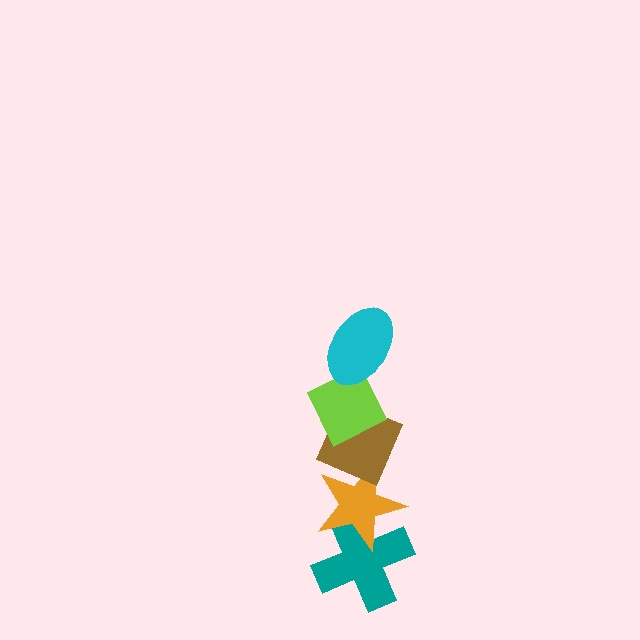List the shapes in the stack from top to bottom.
From top to bottom: the cyan ellipse, the lime diamond, the brown diamond, the orange star, the teal cross.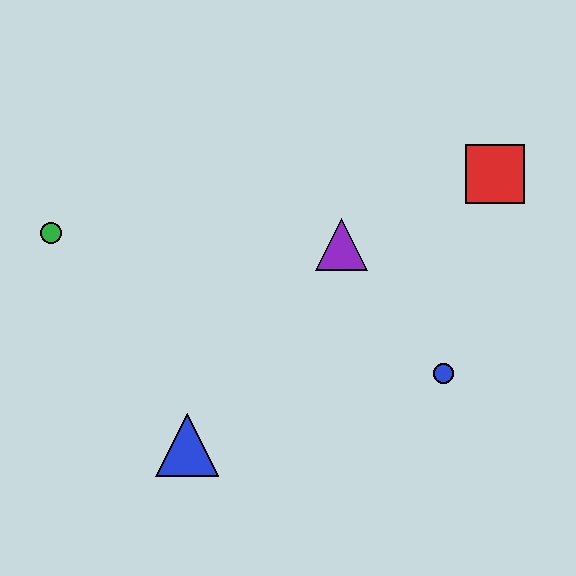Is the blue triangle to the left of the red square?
Yes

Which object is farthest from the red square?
The green circle is farthest from the red square.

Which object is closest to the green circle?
The blue triangle is closest to the green circle.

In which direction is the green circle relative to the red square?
The green circle is to the left of the red square.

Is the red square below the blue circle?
No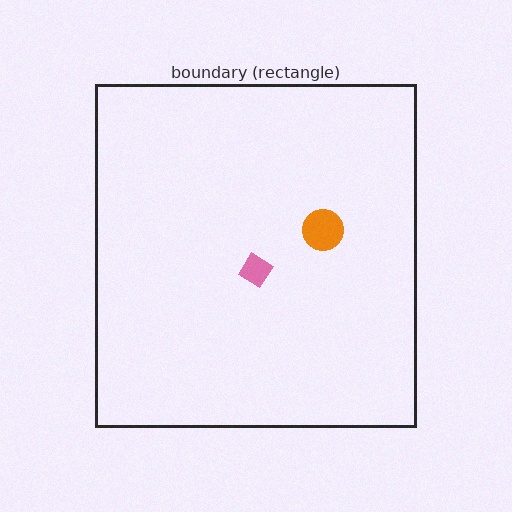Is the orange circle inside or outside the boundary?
Inside.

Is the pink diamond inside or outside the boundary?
Inside.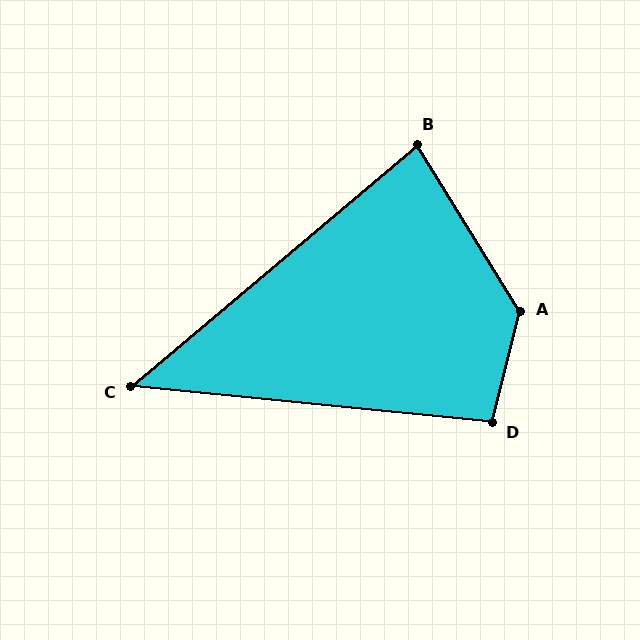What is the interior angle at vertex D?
Approximately 98 degrees (obtuse).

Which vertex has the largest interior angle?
A, at approximately 134 degrees.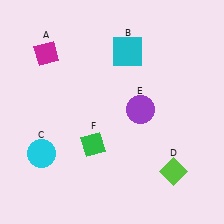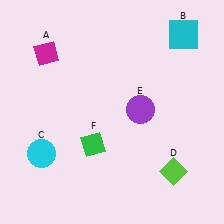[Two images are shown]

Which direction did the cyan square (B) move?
The cyan square (B) moved right.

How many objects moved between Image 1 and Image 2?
1 object moved between the two images.